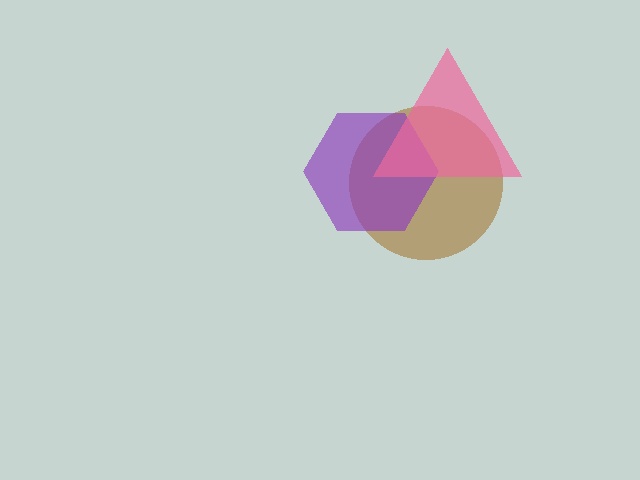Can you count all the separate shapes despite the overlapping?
Yes, there are 3 separate shapes.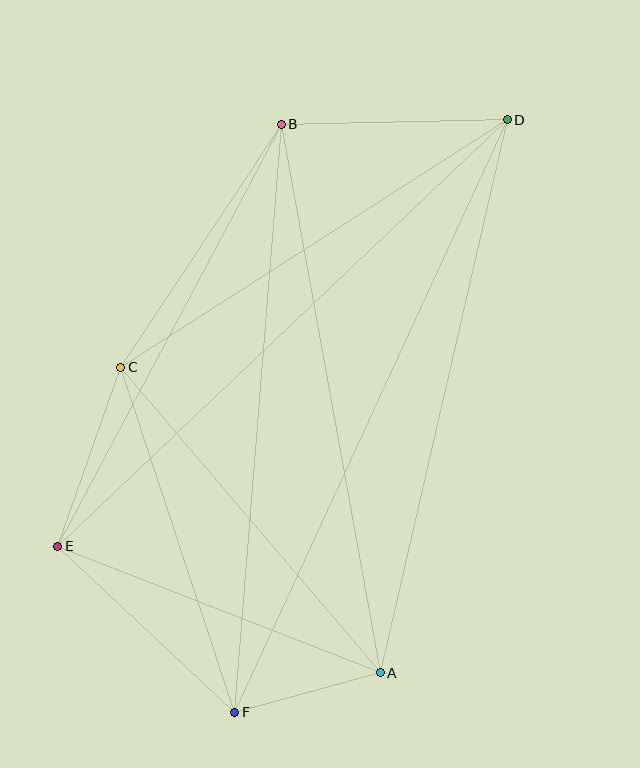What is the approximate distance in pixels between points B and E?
The distance between B and E is approximately 478 pixels.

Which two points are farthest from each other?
Points D and F are farthest from each other.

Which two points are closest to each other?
Points A and F are closest to each other.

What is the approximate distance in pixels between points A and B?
The distance between A and B is approximately 557 pixels.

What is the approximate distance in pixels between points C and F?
The distance between C and F is approximately 363 pixels.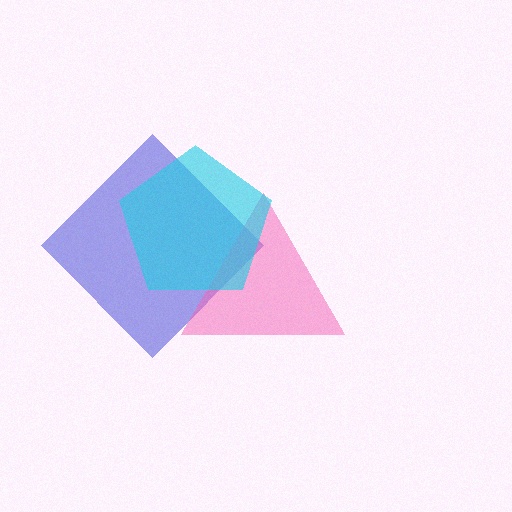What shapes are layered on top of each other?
The layered shapes are: a blue diamond, a pink triangle, a cyan pentagon.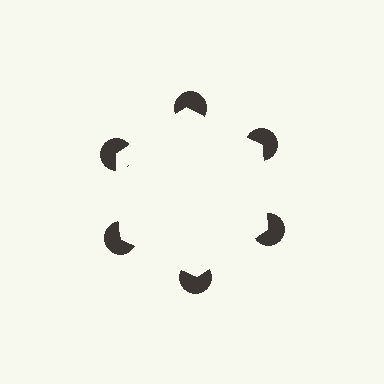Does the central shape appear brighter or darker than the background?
It typically appears slightly brighter than the background, even though no actual brightness change is drawn.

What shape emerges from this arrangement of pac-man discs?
An illusory hexagon — its edges are inferred from the aligned wedge cuts in the pac-man discs, not physically drawn.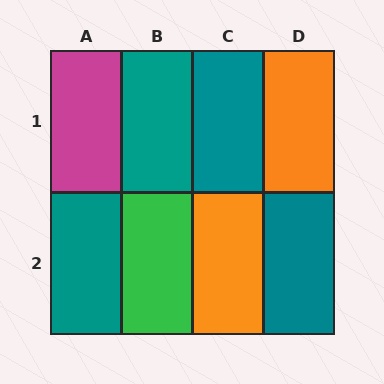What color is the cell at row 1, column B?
Teal.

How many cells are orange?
2 cells are orange.